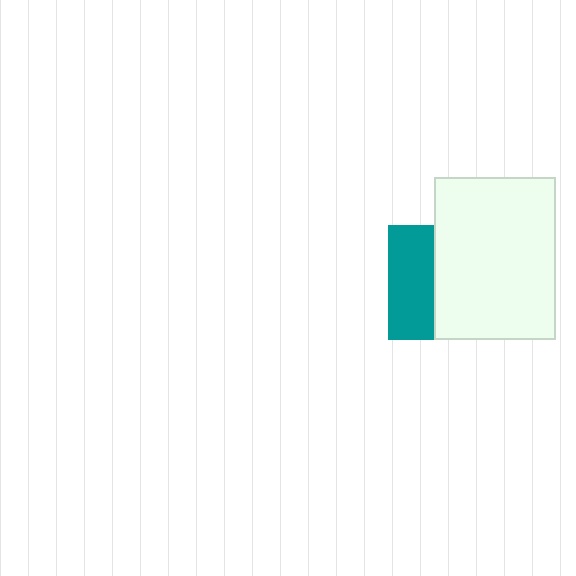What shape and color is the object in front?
The object in front is a white rectangle.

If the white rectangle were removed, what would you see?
You would see the complete teal square.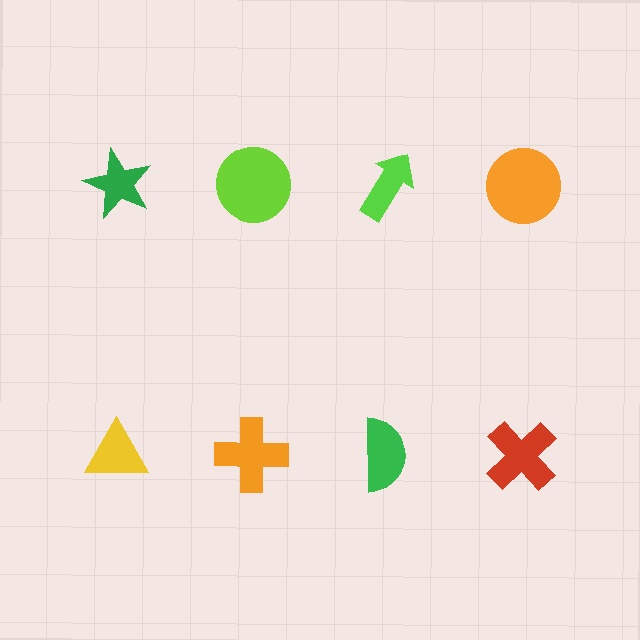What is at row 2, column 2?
An orange cross.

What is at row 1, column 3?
A lime arrow.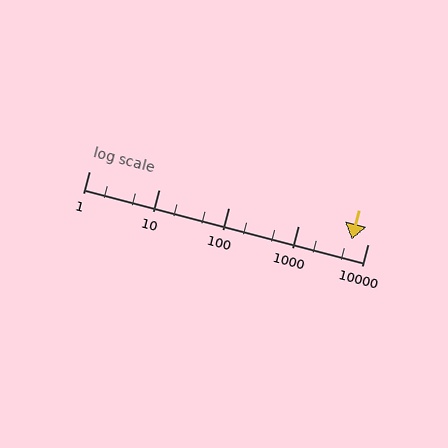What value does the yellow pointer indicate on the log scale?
The pointer indicates approximately 5900.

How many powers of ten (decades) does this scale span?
The scale spans 4 decades, from 1 to 10000.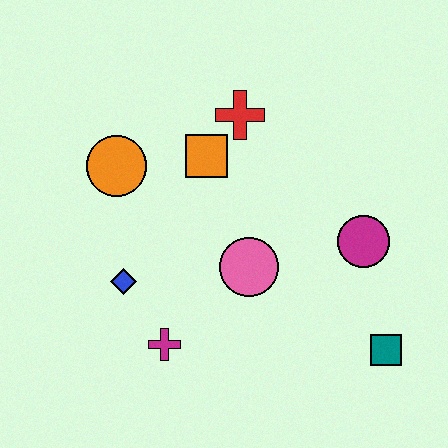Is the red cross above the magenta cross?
Yes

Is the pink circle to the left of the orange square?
No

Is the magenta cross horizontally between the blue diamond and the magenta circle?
Yes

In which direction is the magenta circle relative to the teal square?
The magenta circle is above the teal square.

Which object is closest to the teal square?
The magenta circle is closest to the teal square.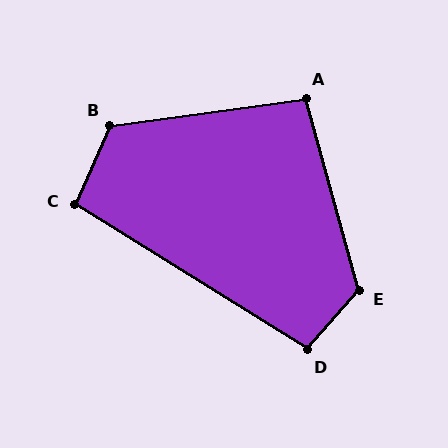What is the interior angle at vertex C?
Approximately 98 degrees (obtuse).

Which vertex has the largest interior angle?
E, at approximately 123 degrees.